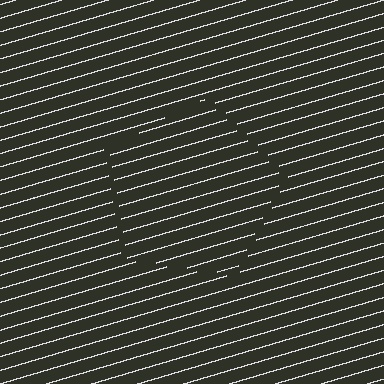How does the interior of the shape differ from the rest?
The interior of the shape contains the same grating, shifted by half a period — the contour is defined by the phase discontinuity where line-ends from the inner and outer gratings abut.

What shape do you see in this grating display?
An illusory pentagon. The interior of the shape contains the same grating, shifted by half a period — the contour is defined by the phase discontinuity where line-ends from the inner and outer gratings abut.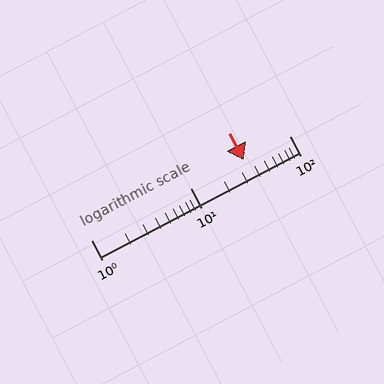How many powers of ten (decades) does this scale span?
The scale spans 2 decades, from 1 to 100.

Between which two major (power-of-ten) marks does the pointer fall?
The pointer is between 10 and 100.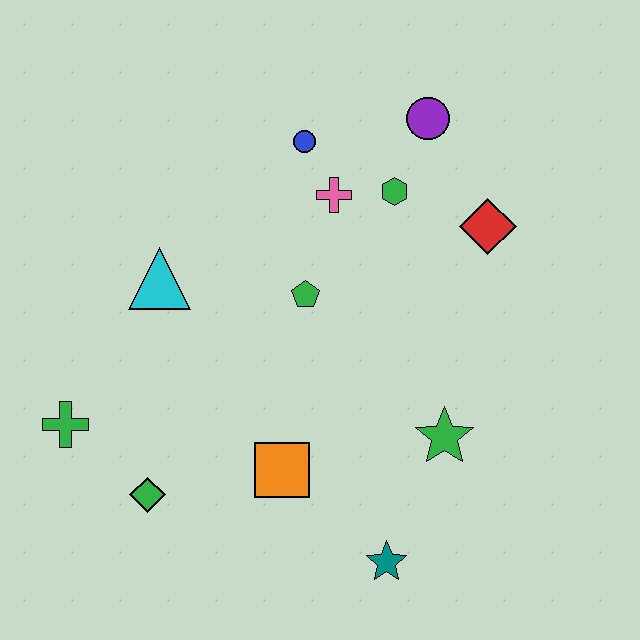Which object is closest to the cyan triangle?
The green pentagon is closest to the cyan triangle.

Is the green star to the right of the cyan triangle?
Yes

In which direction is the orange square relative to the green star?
The orange square is to the left of the green star.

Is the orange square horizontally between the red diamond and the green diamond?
Yes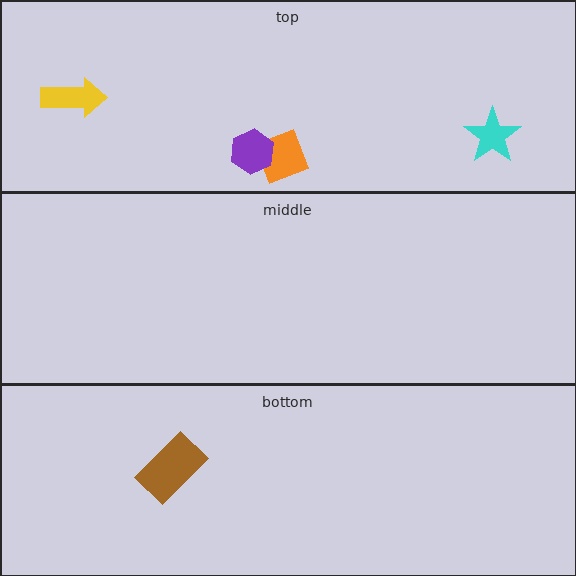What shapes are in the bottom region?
The brown rectangle.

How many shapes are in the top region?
4.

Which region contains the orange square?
The top region.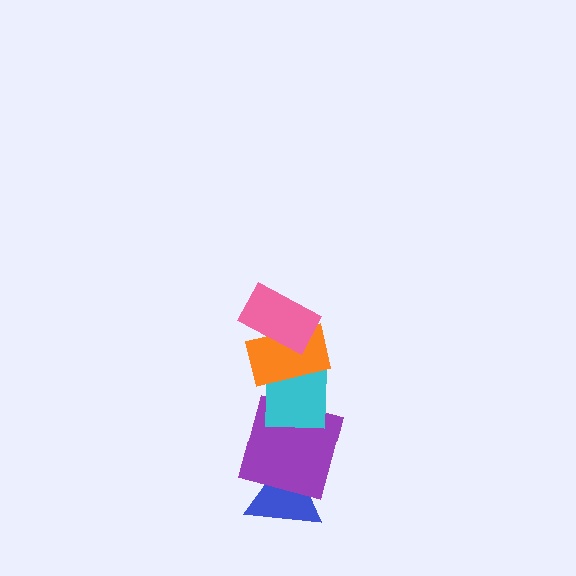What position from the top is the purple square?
The purple square is 4th from the top.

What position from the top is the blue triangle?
The blue triangle is 5th from the top.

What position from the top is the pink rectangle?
The pink rectangle is 1st from the top.